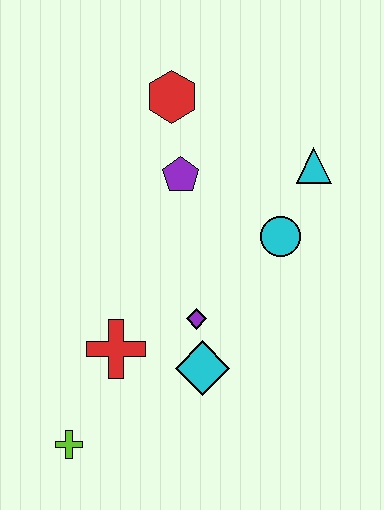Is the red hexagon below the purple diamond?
No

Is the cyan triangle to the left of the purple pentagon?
No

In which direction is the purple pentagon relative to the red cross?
The purple pentagon is above the red cross.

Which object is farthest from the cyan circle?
The lime cross is farthest from the cyan circle.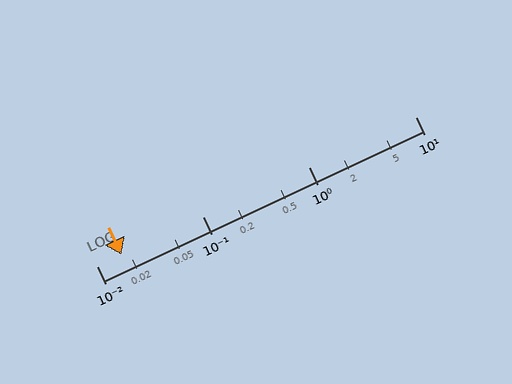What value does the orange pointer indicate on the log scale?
The pointer indicates approximately 0.017.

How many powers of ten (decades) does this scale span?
The scale spans 3 decades, from 0.01 to 10.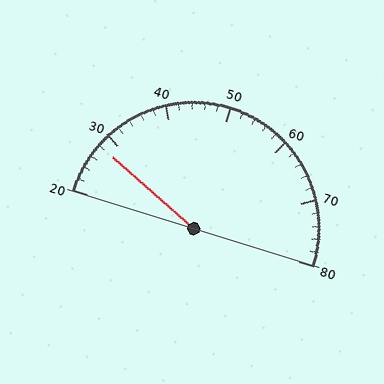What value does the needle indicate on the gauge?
The needle indicates approximately 28.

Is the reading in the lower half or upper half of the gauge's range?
The reading is in the lower half of the range (20 to 80).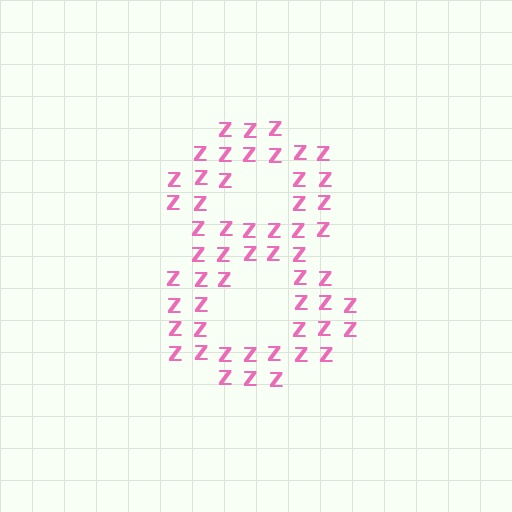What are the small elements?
The small elements are letter Z's.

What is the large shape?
The large shape is the digit 8.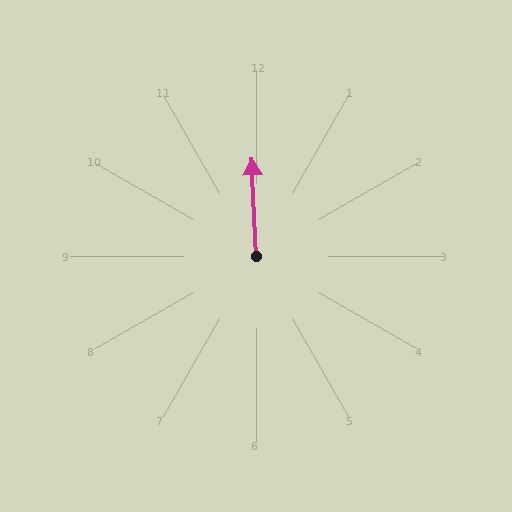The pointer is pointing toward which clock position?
Roughly 12 o'clock.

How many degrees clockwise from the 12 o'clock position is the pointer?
Approximately 358 degrees.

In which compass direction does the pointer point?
North.